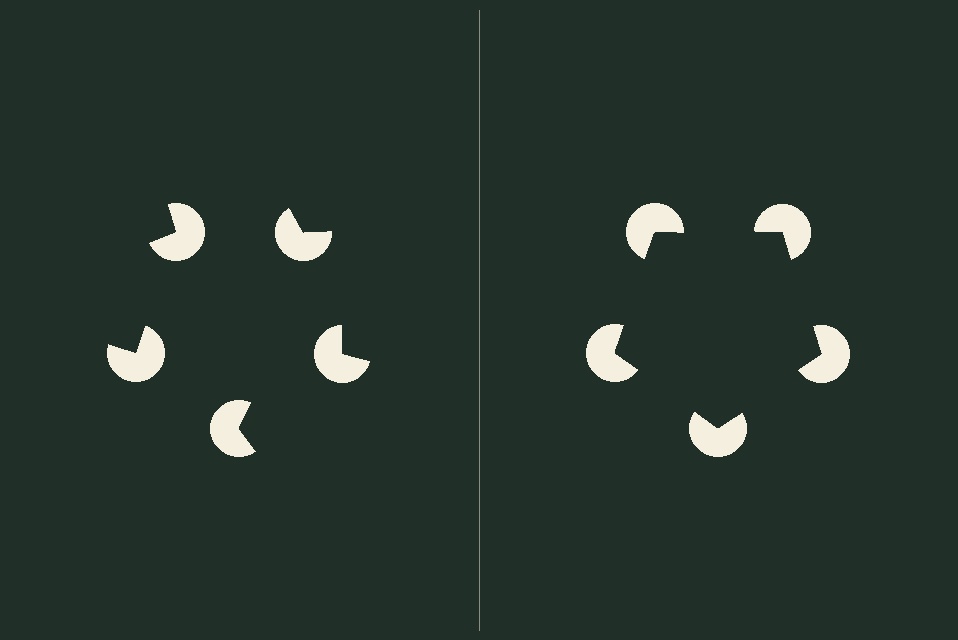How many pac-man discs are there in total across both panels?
10 — 5 on each side.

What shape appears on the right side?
An illusory pentagon.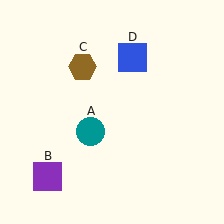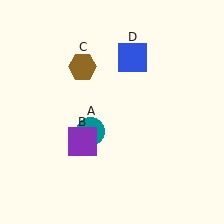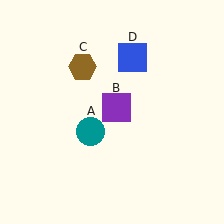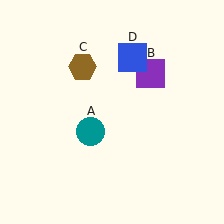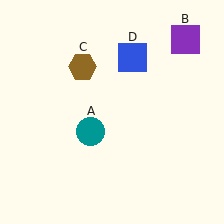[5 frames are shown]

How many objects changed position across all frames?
1 object changed position: purple square (object B).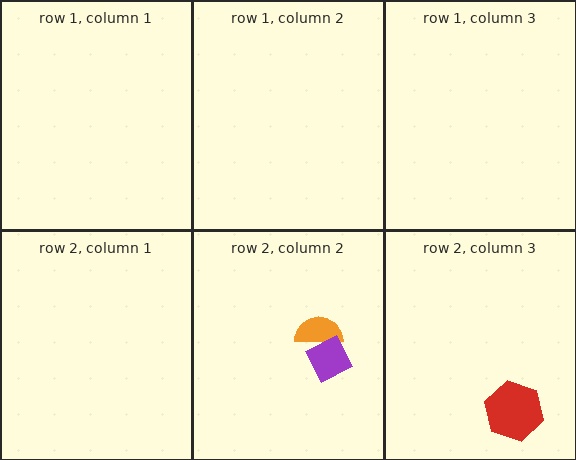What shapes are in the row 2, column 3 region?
The red hexagon.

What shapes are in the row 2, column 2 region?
The orange semicircle, the purple diamond.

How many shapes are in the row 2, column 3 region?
1.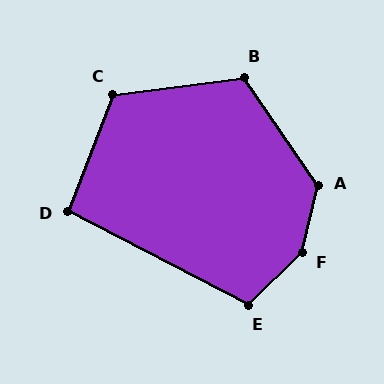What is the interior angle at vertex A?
Approximately 133 degrees (obtuse).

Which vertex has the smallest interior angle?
D, at approximately 96 degrees.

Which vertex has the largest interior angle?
F, at approximately 147 degrees.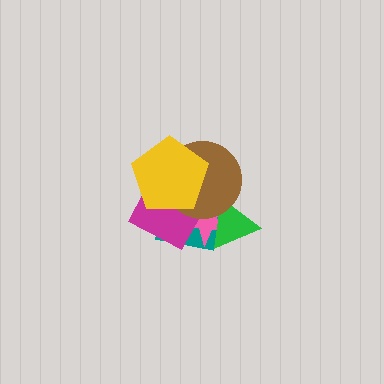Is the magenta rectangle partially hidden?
Yes, it is partially covered by another shape.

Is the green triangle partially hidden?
Yes, it is partially covered by another shape.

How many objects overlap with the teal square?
5 objects overlap with the teal square.